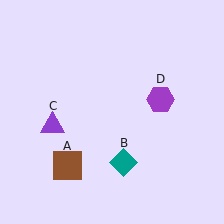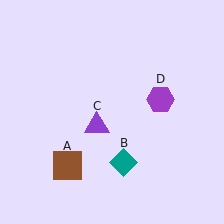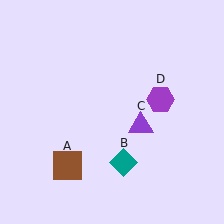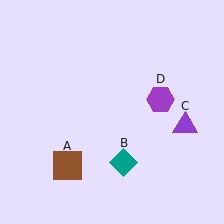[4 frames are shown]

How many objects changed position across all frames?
1 object changed position: purple triangle (object C).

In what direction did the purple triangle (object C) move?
The purple triangle (object C) moved right.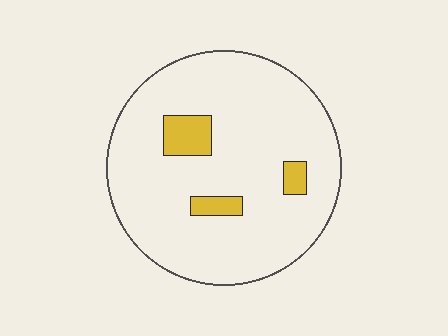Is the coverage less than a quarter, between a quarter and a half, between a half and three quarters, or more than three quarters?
Less than a quarter.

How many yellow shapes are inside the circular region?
3.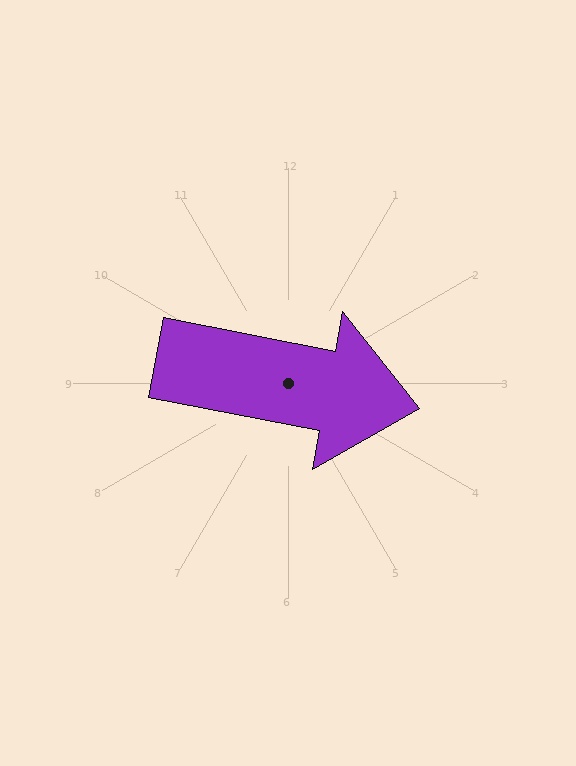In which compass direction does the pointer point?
East.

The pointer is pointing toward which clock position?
Roughly 3 o'clock.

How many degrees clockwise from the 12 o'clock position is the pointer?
Approximately 101 degrees.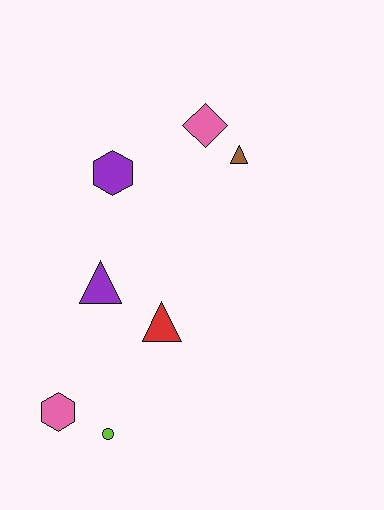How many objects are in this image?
There are 7 objects.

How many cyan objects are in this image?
There are no cyan objects.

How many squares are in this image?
There are no squares.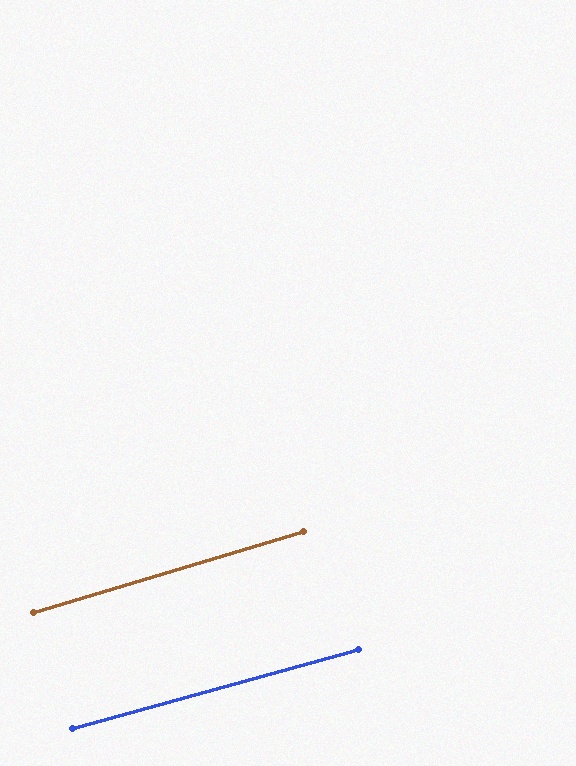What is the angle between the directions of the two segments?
Approximately 1 degree.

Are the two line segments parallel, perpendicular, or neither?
Parallel — their directions differ by only 1.2°.